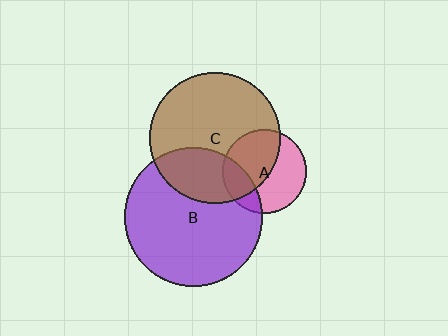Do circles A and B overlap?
Yes.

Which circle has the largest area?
Circle B (purple).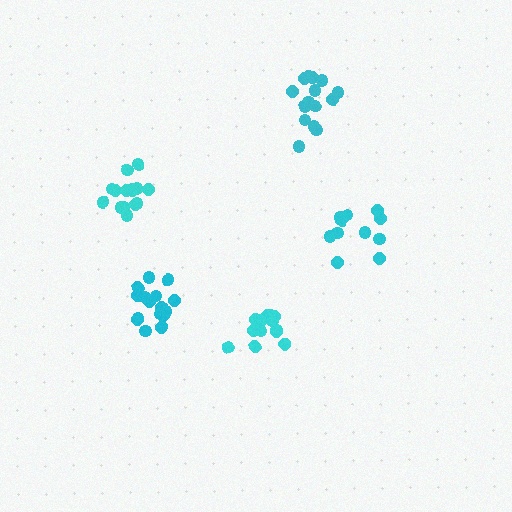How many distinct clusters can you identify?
There are 5 distinct clusters.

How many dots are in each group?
Group 1: 14 dots, Group 2: 12 dots, Group 3: 16 dots, Group 4: 15 dots, Group 5: 16 dots (73 total).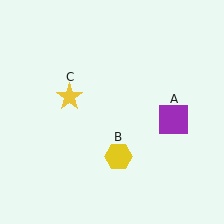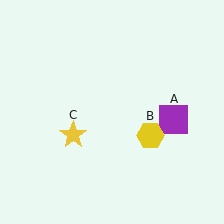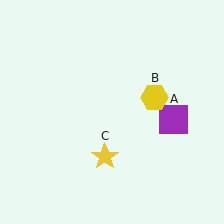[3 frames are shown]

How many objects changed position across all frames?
2 objects changed position: yellow hexagon (object B), yellow star (object C).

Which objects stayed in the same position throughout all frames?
Purple square (object A) remained stationary.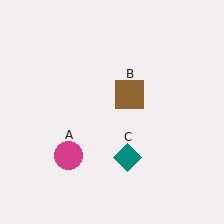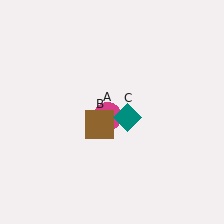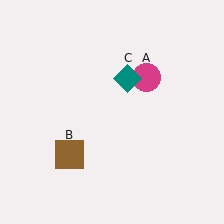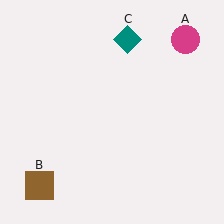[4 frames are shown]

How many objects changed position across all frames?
3 objects changed position: magenta circle (object A), brown square (object B), teal diamond (object C).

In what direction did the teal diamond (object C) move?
The teal diamond (object C) moved up.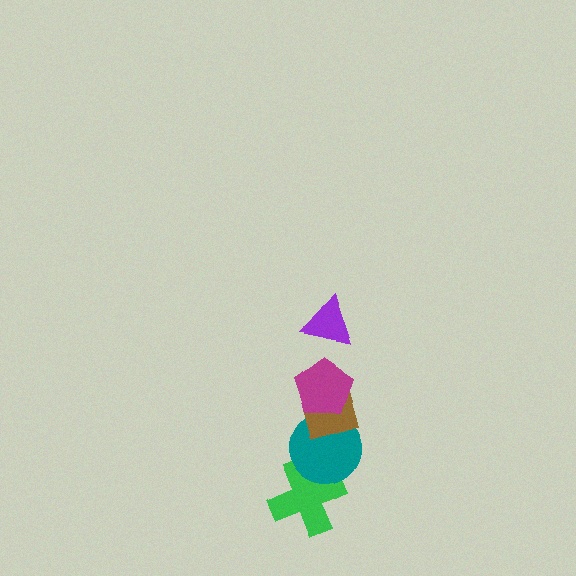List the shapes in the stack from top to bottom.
From top to bottom: the purple triangle, the magenta pentagon, the brown diamond, the teal circle, the green cross.